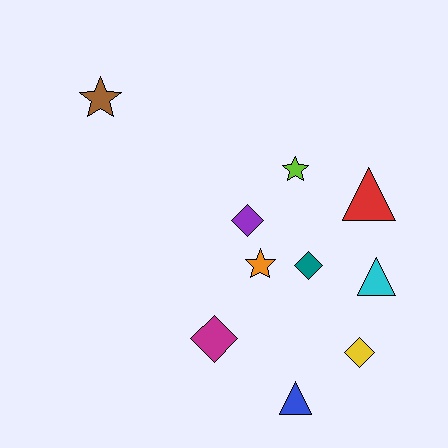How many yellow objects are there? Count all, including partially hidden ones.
There is 1 yellow object.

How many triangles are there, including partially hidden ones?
There are 3 triangles.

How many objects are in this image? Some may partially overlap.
There are 10 objects.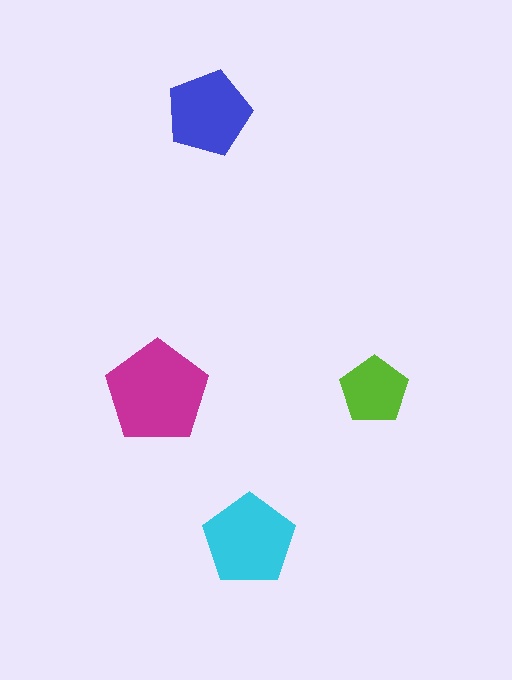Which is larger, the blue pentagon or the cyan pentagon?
The cyan one.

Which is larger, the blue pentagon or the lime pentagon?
The blue one.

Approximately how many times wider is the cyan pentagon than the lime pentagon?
About 1.5 times wider.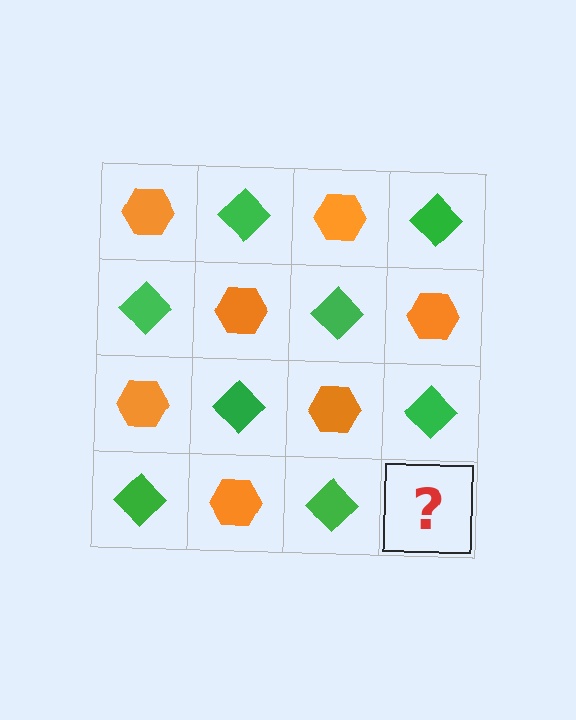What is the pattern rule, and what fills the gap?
The rule is that it alternates orange hexagon and green diamond in a checkerboard pattern. The gap should be filled with an orange hexagon.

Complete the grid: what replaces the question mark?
The question mark should be replaced with an orange hexagon.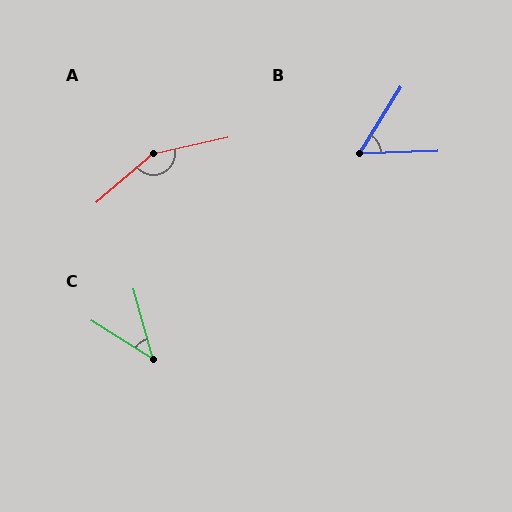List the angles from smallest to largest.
C (43°), B (56°), A (152°).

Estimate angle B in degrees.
Approximately 56 degrees.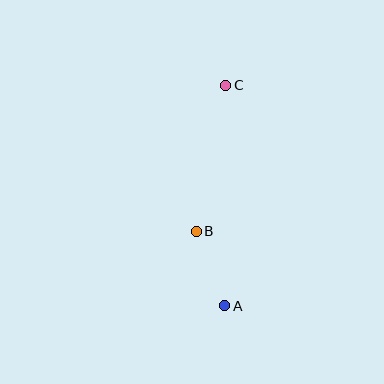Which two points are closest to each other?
Points A and B are closest to each other.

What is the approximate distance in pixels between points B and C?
The distance between B and C is approximately 149 pixels.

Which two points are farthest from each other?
Points A and C are farthest from each other.